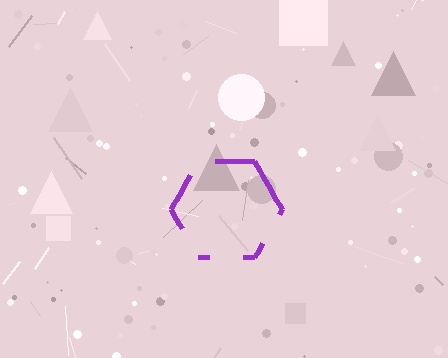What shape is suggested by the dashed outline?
The dashed outline suggests a hexagon.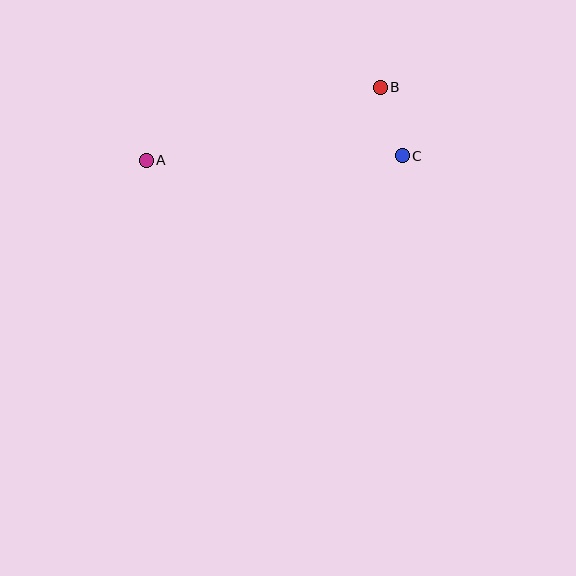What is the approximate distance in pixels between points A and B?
The distance between A and B is approximately 245 pixels.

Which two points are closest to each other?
Points B and C are closest to each other.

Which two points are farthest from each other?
Points A and C are farthest from each other.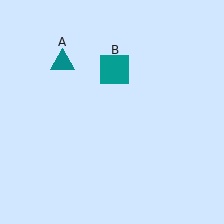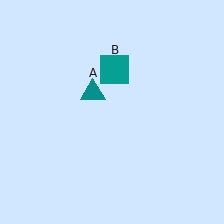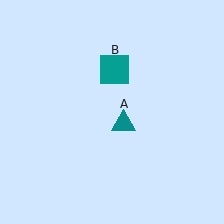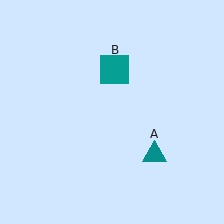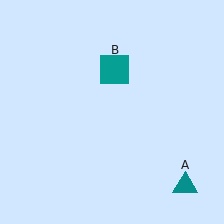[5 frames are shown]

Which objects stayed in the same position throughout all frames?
Teal square (object B) remained stationary.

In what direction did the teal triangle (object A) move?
The teal triangle (object A) moved down and to the right.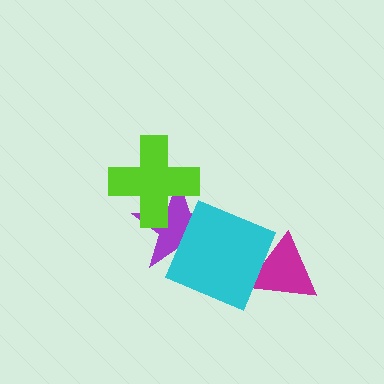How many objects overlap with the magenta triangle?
1 object overlaps with the magenta triangle.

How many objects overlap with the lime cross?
1 object overlaps with the lime cross.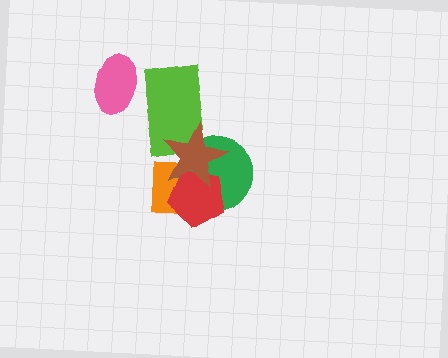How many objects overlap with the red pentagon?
3 objects overlap with the red pentagon.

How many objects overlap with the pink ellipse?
1 object overlaps with the pink ellipse.